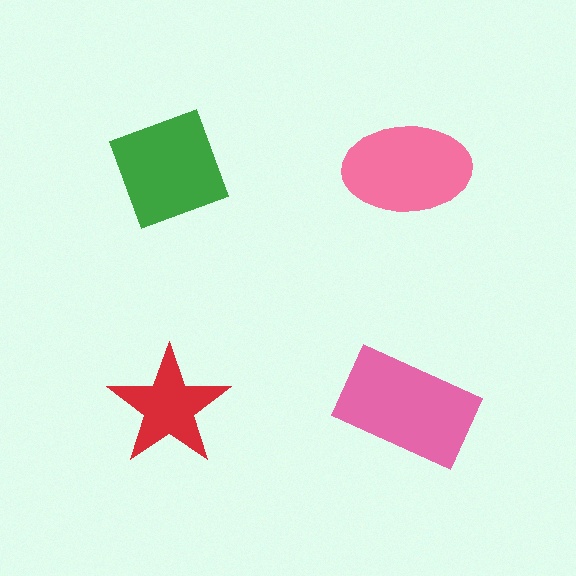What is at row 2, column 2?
A pink rectangle.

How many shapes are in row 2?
2 shapes.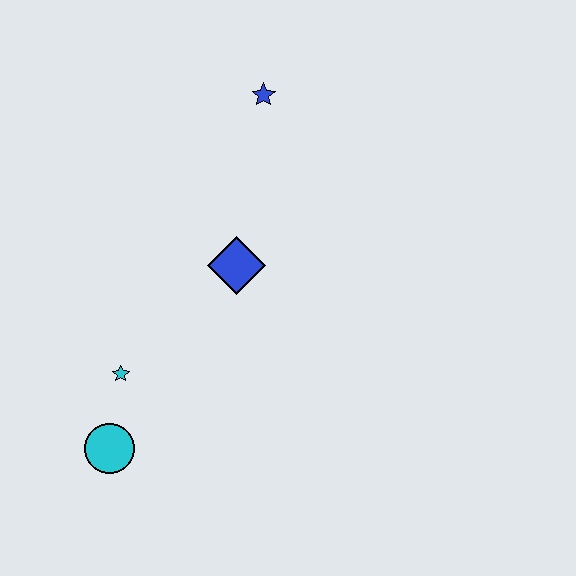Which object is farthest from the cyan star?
The blue star is farthest from the cyan star.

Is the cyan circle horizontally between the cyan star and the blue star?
No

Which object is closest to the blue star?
The blue diamond is closest to the blue star.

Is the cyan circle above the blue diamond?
No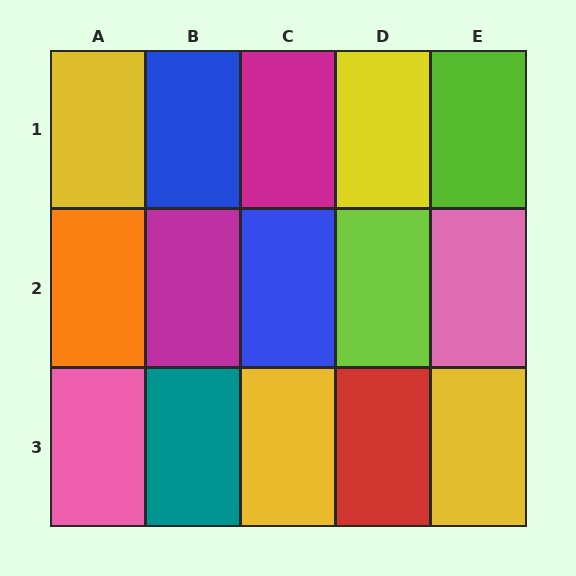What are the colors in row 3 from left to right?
Pink, teal, yellow, red, yellow.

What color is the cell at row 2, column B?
Magenta.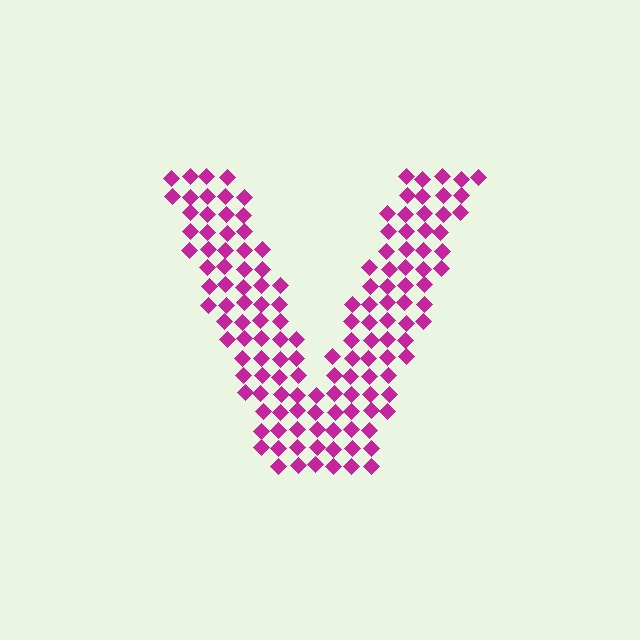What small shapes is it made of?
It is made of small diamonds.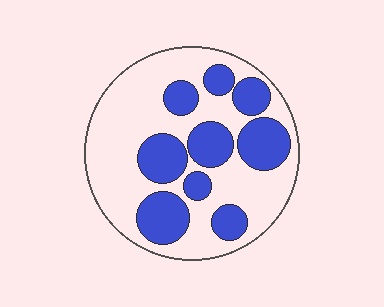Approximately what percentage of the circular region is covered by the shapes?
Approximately 35%.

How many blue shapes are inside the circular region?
9.